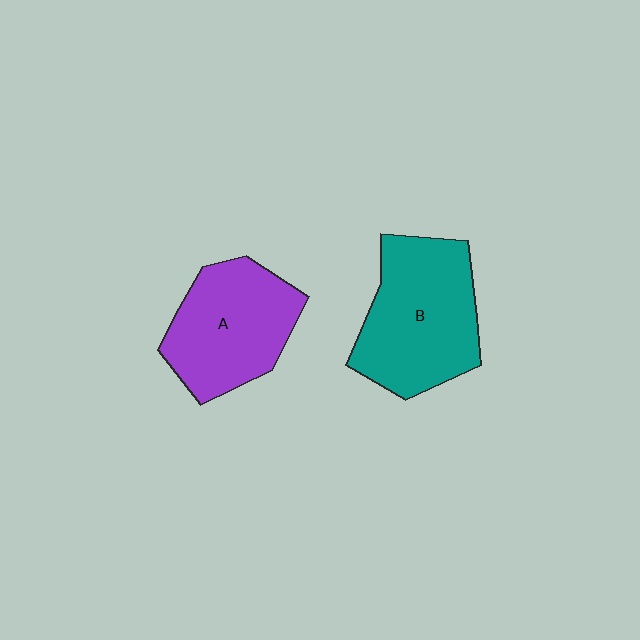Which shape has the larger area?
Shape B (teal).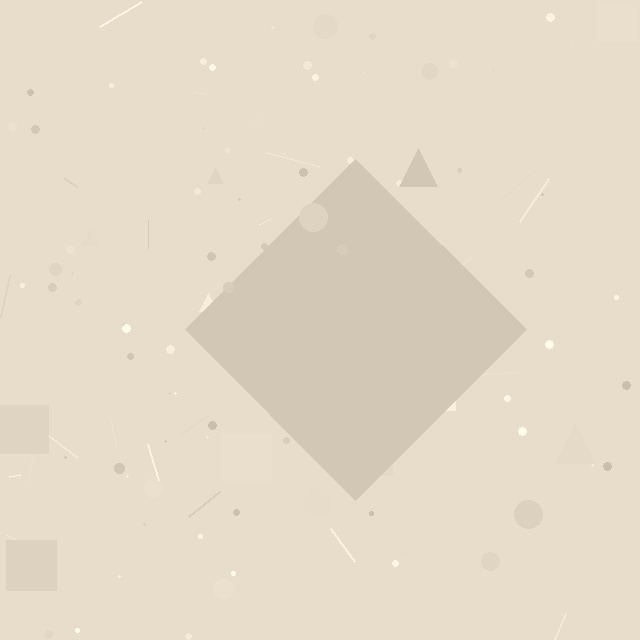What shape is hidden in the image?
A diamond is hidden in the image.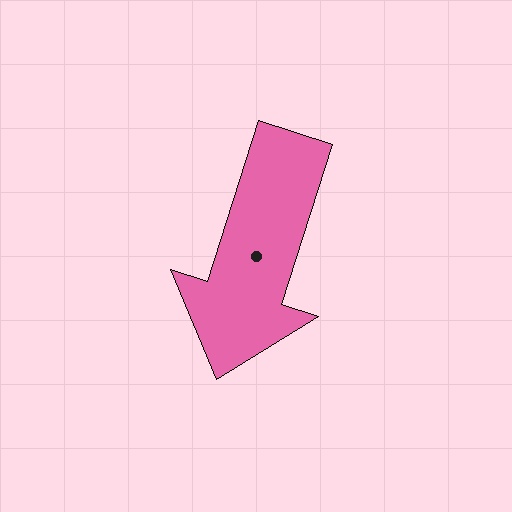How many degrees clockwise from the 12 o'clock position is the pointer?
Approximately 198 degrees.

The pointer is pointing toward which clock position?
Roughly 7 o'clock.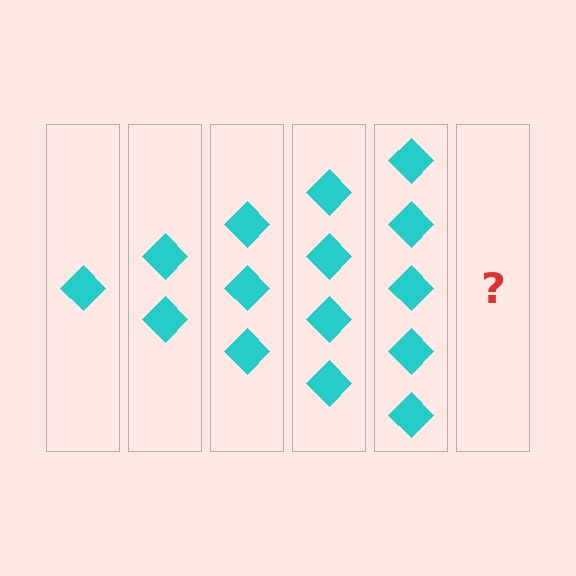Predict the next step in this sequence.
The next step is 6 diamonds.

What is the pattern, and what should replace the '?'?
The pattern is that each step adds one more diamond. The '?' should be 6 diamonds.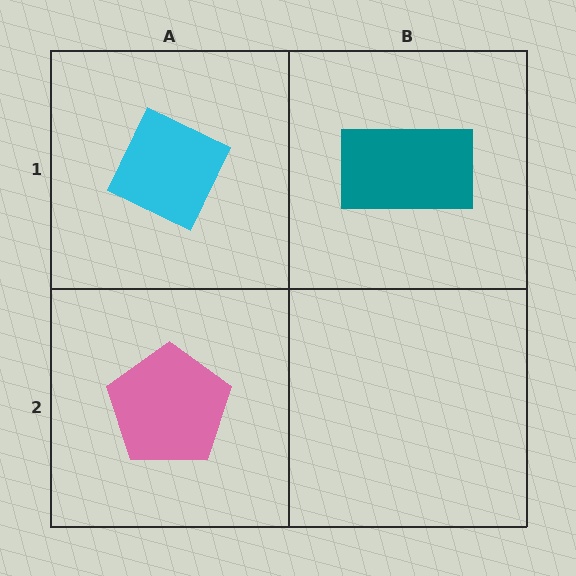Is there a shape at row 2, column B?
No, that cell is empty.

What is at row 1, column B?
A teal rectangle.